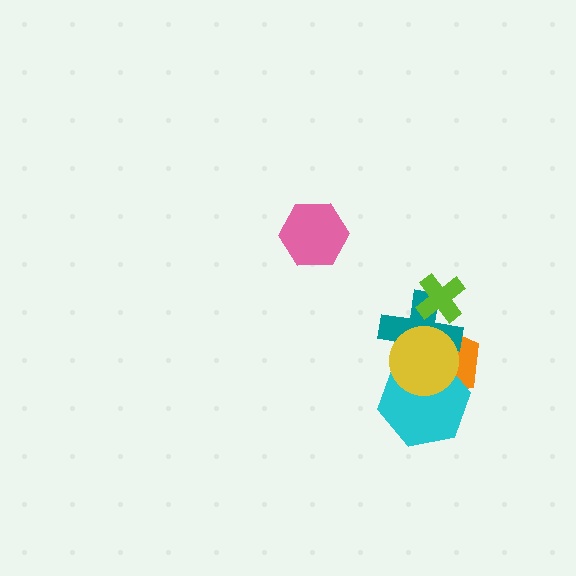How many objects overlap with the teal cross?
4 objects overlap with the teal cross.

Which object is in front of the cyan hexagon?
The yellow circle is in front of the cyan hexagon.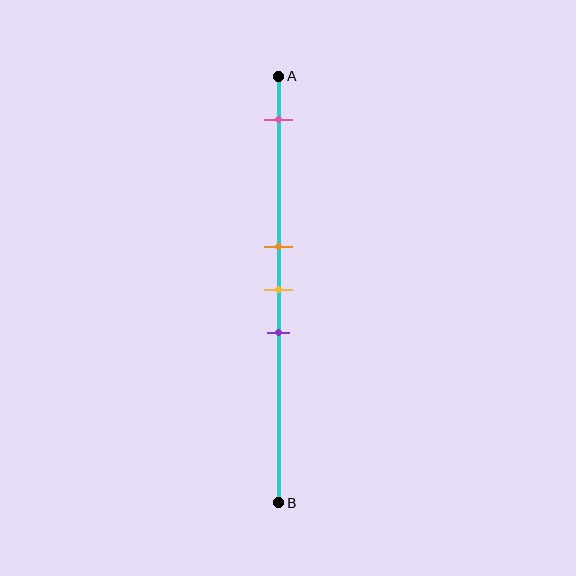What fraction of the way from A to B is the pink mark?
The pink mark is approximately 10% (0.1) of the way from A to B.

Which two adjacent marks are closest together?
The orange and yellow marks are the closest adjacent pair.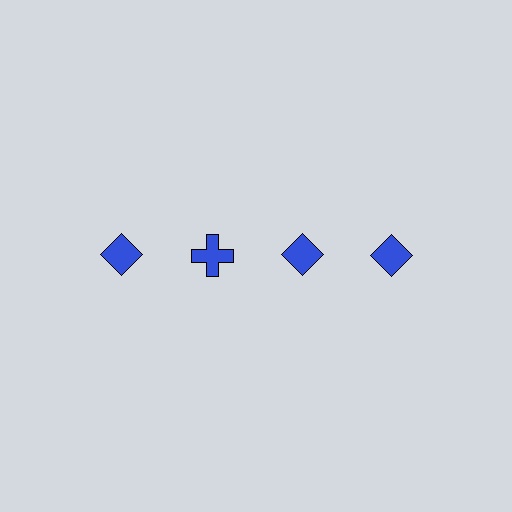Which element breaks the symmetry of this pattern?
The blue cross in the top row, second from left column breaks the symmetry. All other shapes are blue diamonds.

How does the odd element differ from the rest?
It has a different shape: cross instead of diamond.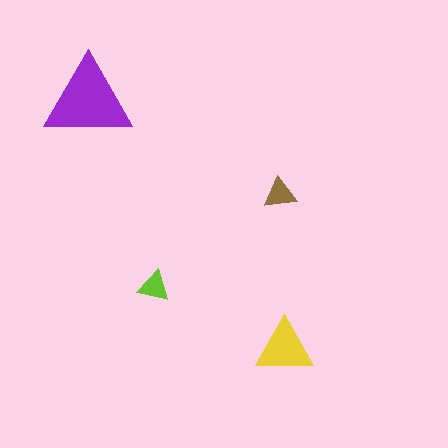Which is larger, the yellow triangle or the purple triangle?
The purple one.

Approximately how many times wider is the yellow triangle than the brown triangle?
About 2 times wider.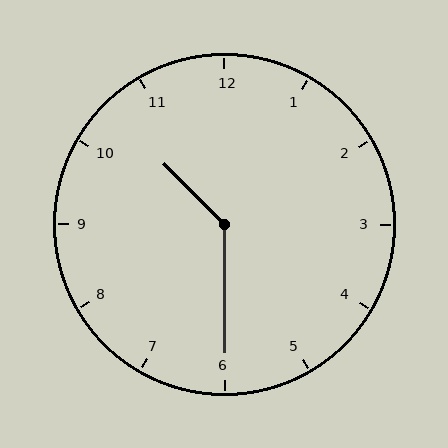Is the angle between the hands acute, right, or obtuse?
It is obtuse.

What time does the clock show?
10:30.